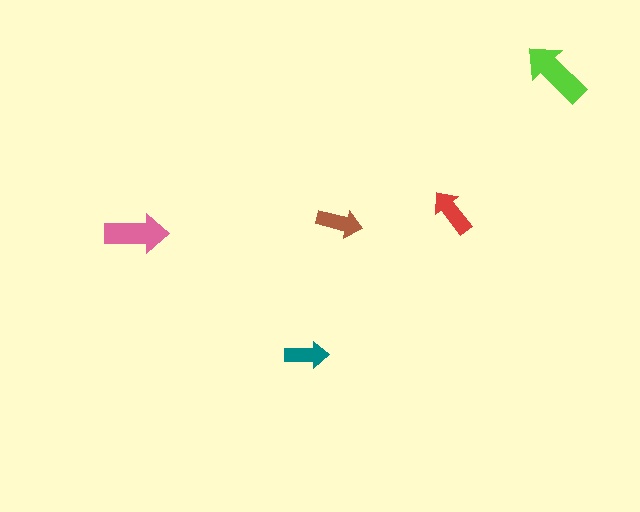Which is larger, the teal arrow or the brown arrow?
The brown one.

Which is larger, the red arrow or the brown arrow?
The red one.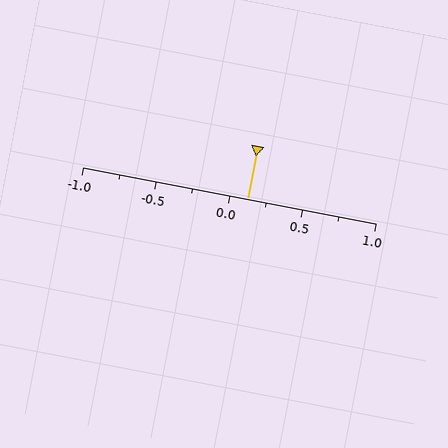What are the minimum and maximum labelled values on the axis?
The axis runs from -1.0 to 1.0.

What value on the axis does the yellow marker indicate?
The marker indicates approximately 0.12.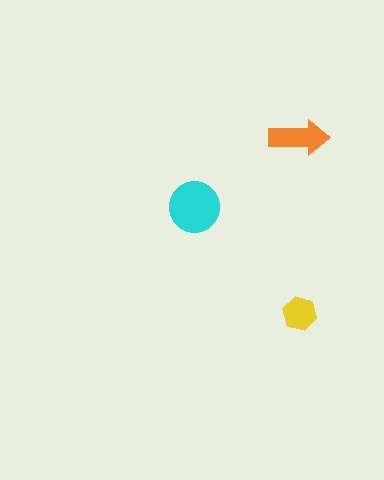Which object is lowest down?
The yellow hexagon is bottommost.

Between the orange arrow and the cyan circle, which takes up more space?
The cyan circle.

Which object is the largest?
The cyan circle.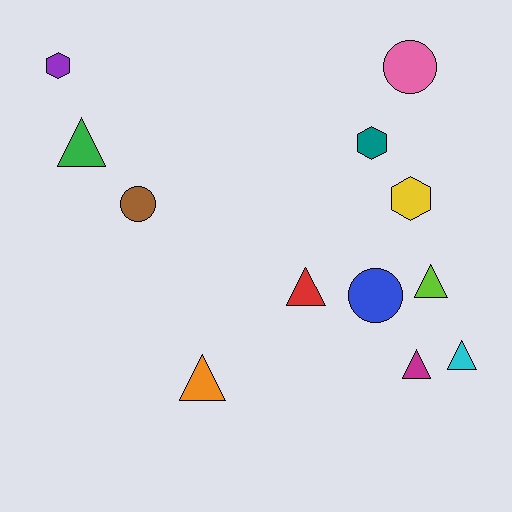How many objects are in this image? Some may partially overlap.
There are 12 objects.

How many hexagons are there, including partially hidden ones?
There are 3 hexagons.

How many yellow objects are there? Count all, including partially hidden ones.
There is 1 yellow object.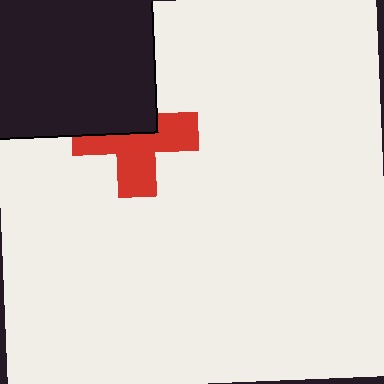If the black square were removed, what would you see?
You would see the complete red cross.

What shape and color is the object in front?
The object in front is a black square.